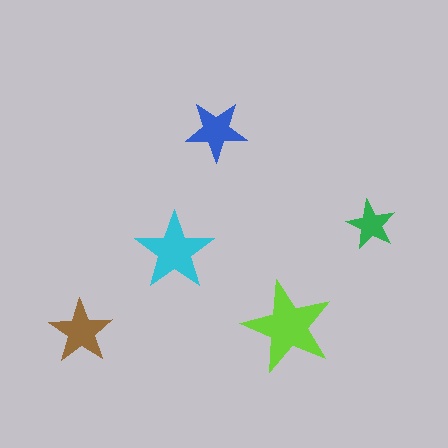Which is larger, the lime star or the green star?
The lime one.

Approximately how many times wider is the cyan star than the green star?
About 1.5 times wider.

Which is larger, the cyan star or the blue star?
The cyan one.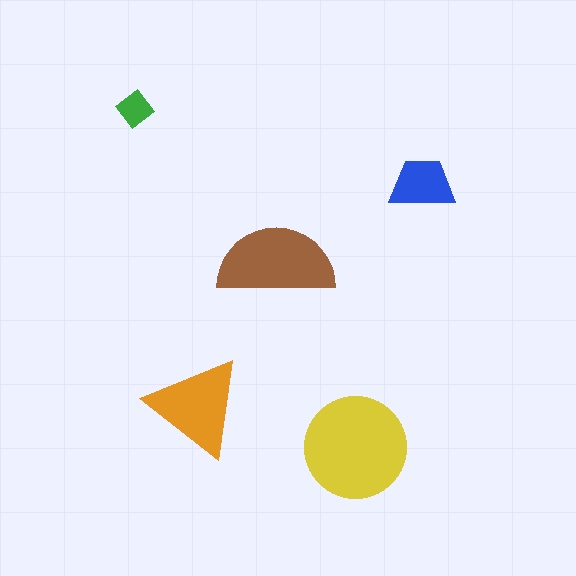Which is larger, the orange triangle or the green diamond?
The orange triangle.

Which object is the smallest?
The green diamond.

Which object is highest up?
The green diamond is topmost.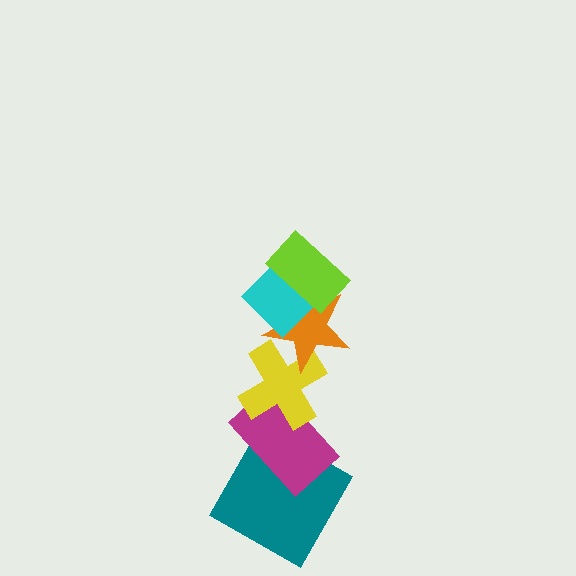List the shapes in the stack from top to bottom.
From top to bottom: the lime rectangle, the cyan diamond, the orange star, the yellow cross, the magenta rectangle, the teal square.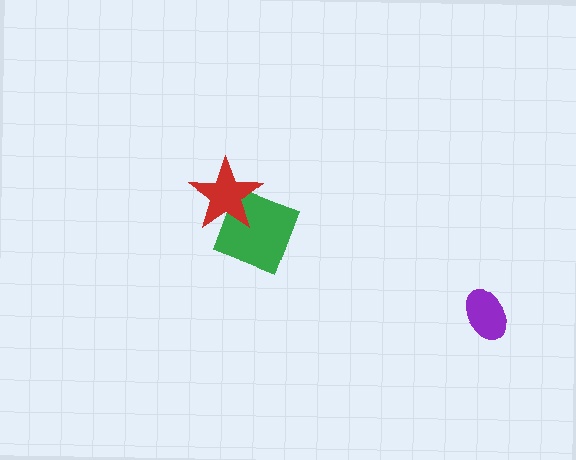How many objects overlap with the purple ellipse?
0 objects overlap with the purple ellipse.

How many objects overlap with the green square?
1 object overlaps with the green square.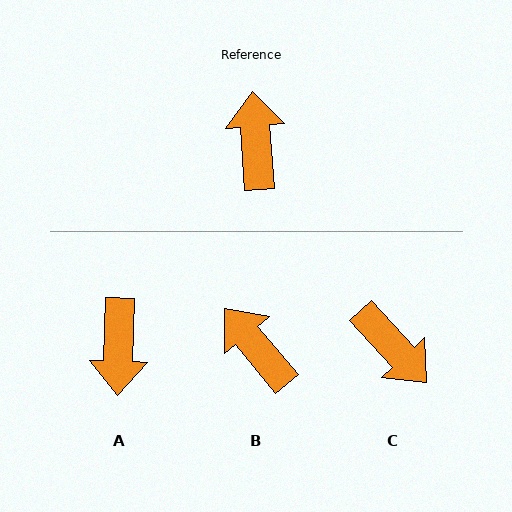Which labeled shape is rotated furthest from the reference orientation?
A, about 174 degrees away.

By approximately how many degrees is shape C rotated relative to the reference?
Approximately 142 degrees clockwise.